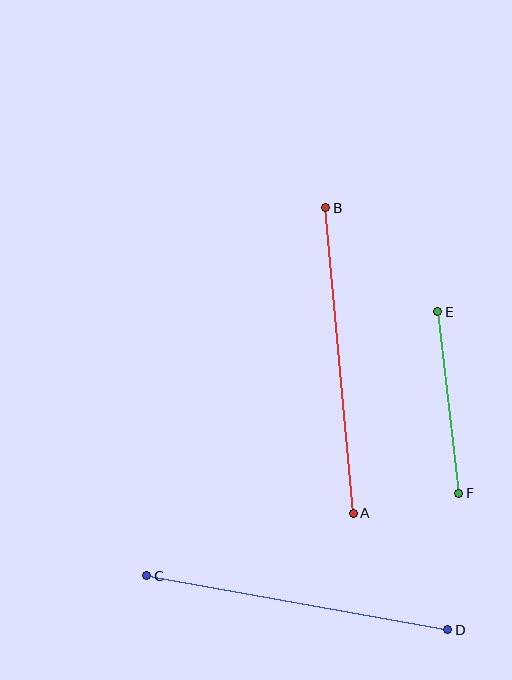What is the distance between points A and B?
The distance is approximately 307 pixels.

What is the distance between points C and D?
The distance is approximately 305 pixels.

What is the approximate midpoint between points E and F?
The midpoint is at approximately (448, 403) pixels.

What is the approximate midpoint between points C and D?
The midpoint is at approximately (297, 603) pixels.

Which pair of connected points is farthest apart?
Points A and B are farthest apart.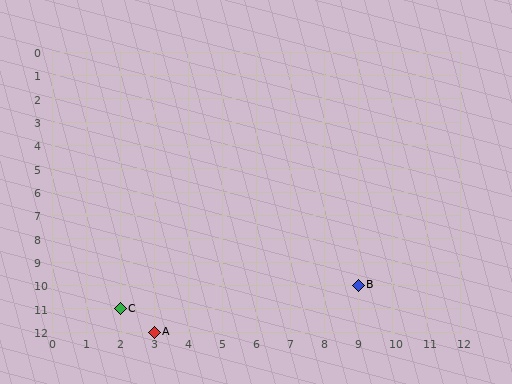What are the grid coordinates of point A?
Point A is at grid coordinates (3, 12).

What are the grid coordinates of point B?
Point B is at grid coordinates (9, 10).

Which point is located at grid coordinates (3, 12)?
Point A is at (3, 12).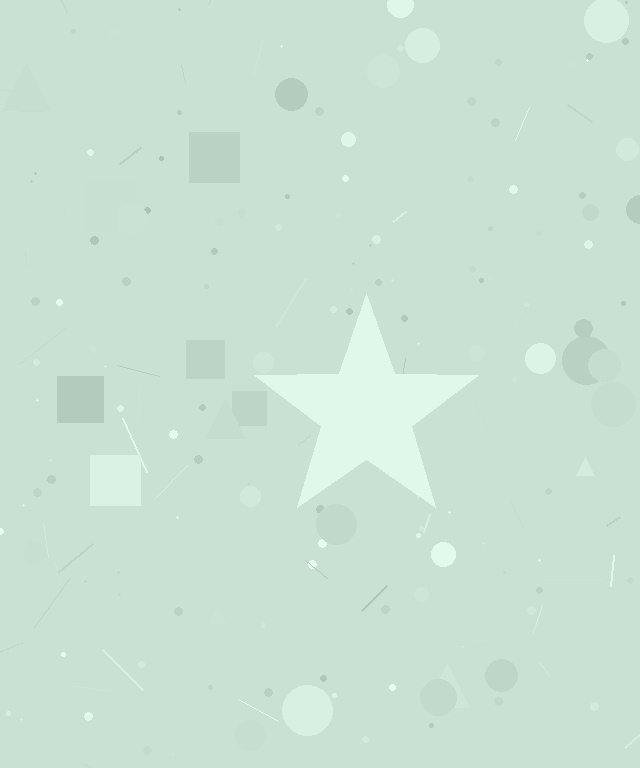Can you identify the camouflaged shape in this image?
The camouflaged shape is a star.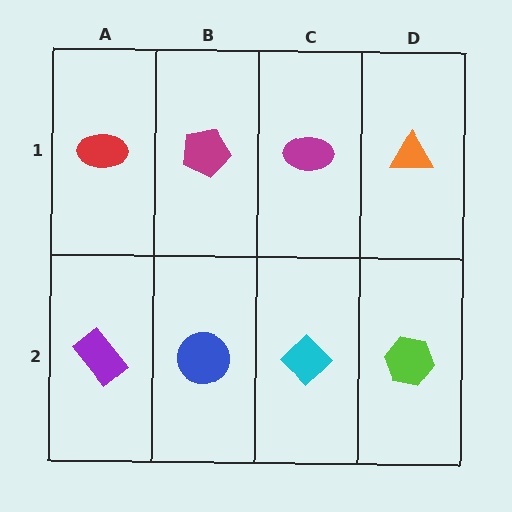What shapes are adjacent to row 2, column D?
An orange triangle (row 1, column D), a cyan diamond (row 2, column C).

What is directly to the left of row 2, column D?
A cyan diamond.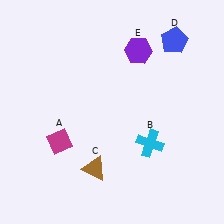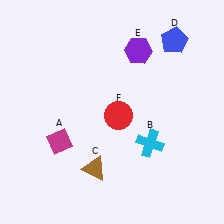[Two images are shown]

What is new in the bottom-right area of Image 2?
A red circle (F) was added in the bottom-right area of Image 2.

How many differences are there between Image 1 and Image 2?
There is 1 difference between the two images.